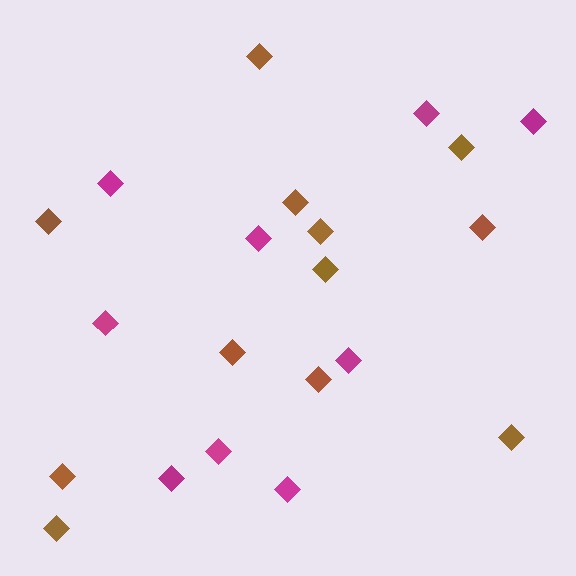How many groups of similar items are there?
There are 2 groups: one group of magenta diamonds (9) and one group of brown diamonds (12).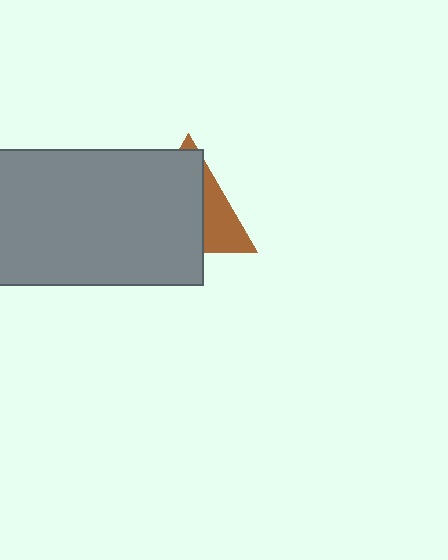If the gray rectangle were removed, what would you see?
You would see the complete brown triangle.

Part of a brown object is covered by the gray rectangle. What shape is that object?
It is a triangle.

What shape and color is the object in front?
The object in front is a gray rectangle.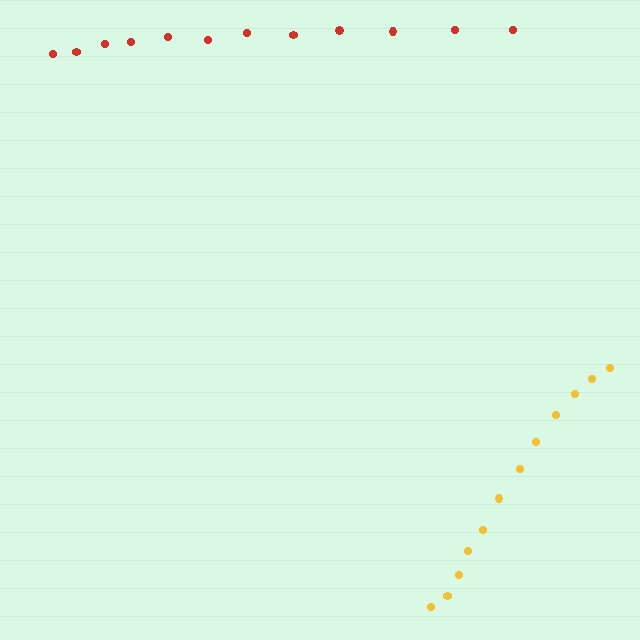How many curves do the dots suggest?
There are 2 distinct paths.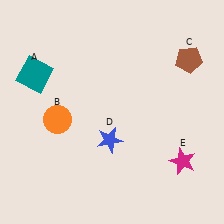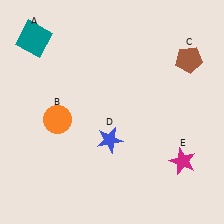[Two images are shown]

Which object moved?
The teal square (A) moved up.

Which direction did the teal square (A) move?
The teal square (A) moved up.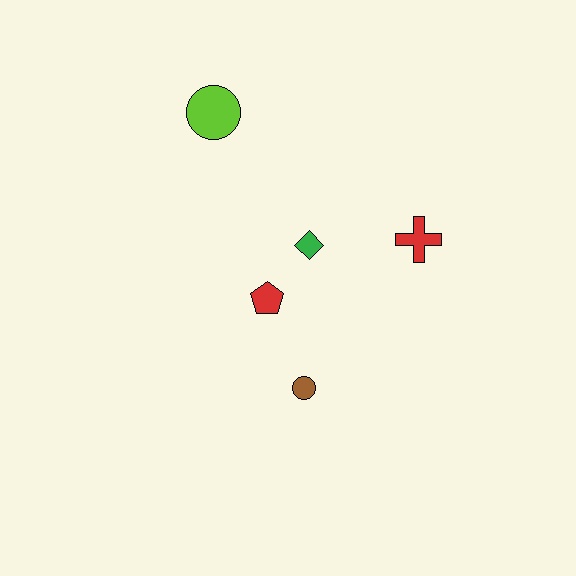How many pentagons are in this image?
There is 1 pentagon.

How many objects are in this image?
There are 5 objects.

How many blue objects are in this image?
There are no blue objects.